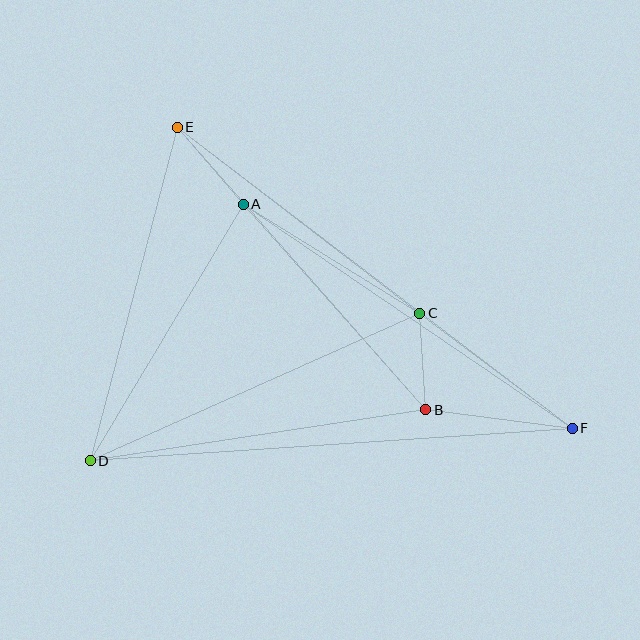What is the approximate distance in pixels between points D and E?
The distance between D and E is approximately 345 pixels.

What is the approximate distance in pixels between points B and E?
The distance between B and E is approximately 376 pixels.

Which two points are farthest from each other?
Points E and F are farthest from each other.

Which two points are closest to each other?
Points B and C are closest to each other.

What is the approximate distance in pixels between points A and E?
The distance between A and E is approximately 101 pixels.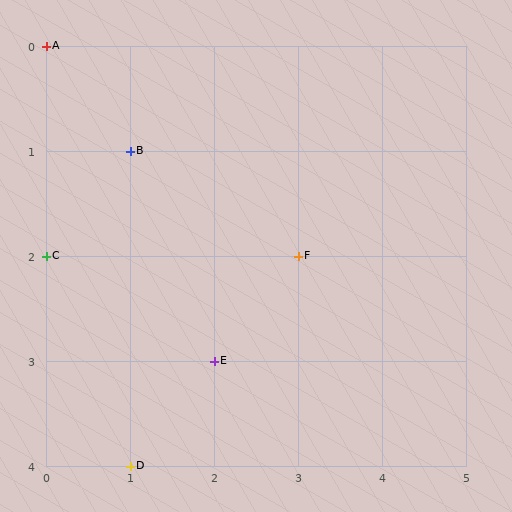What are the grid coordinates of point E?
Point E is at grid coordinates (2, 3).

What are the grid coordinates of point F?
Point F is at grid coordinates (3, 2).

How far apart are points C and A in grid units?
Points C and A are 2 rows apart.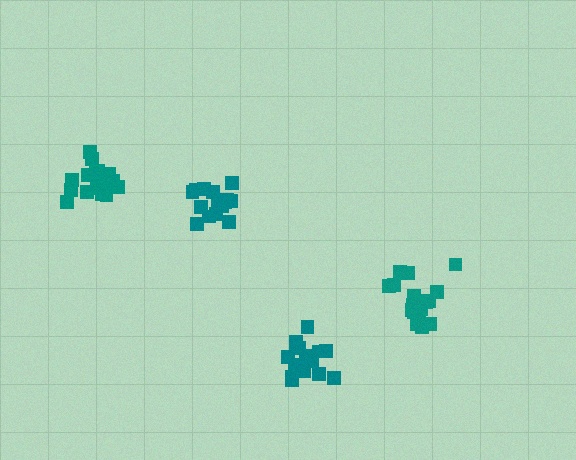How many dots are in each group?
Group 1: 18 dots, Group 2: 21 dots, Group 3: 17 dots, Group 4: 17 dots (73 total).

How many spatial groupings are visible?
There are 4 spatial groupings.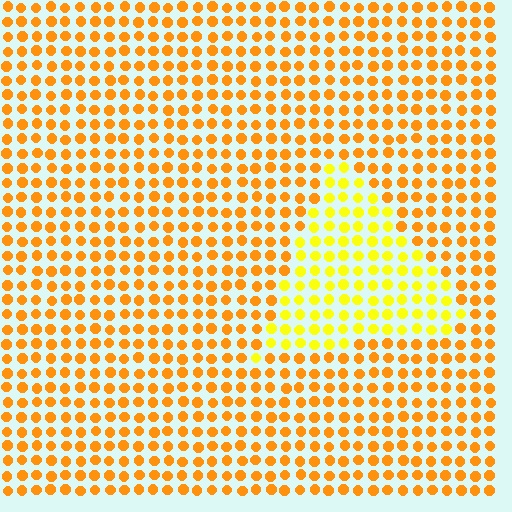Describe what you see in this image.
The image is filled with small orange elements in a uniform arrangement. A triangle-shaped region is visible where the elements are tinted to a slightly different hue, forming a subtle color boundary.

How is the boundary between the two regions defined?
The boundary is defined purely by a slight shift in hue (about 28 degrees). Spacing, size, and orientation are identical on both sides.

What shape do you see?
I see a triangle.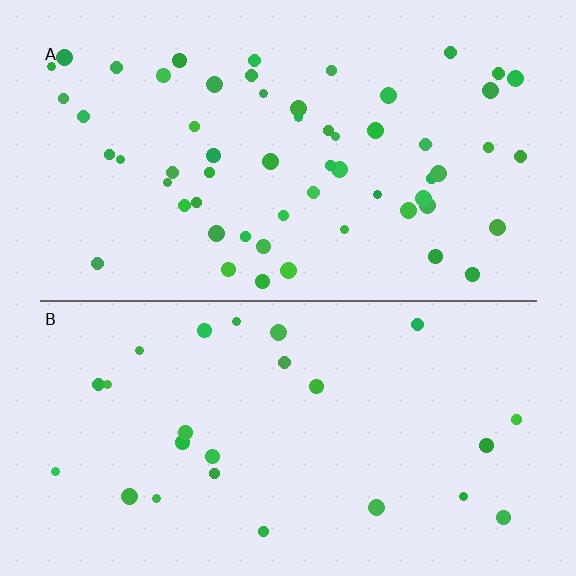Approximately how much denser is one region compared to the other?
Approximately 2.3× — region A over region B.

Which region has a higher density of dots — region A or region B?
A (the top).